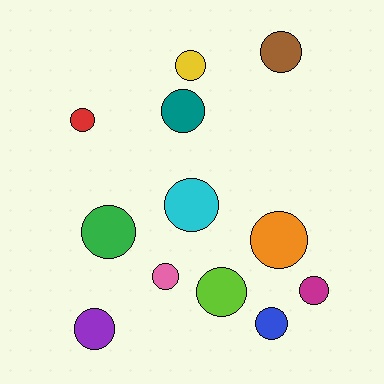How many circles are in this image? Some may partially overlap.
There are 12 circles.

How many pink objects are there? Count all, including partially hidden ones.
There is 1 pink object.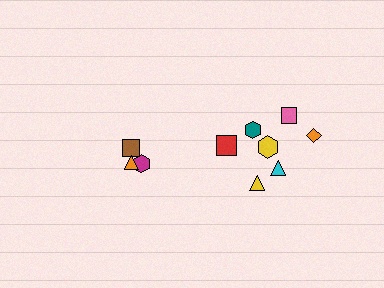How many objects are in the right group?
There are 7 objects.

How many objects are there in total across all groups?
There are 10 objects.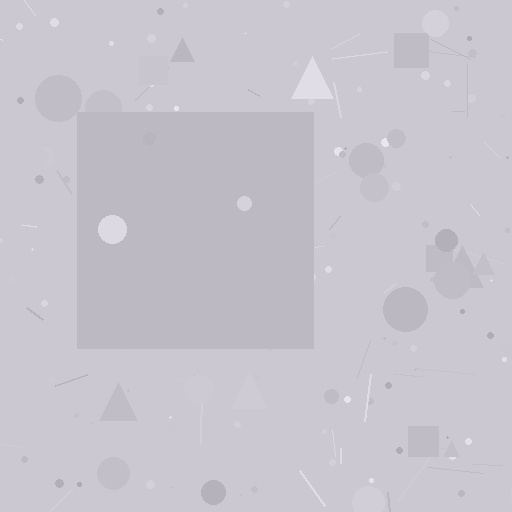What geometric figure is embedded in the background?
A square is embedded in the background.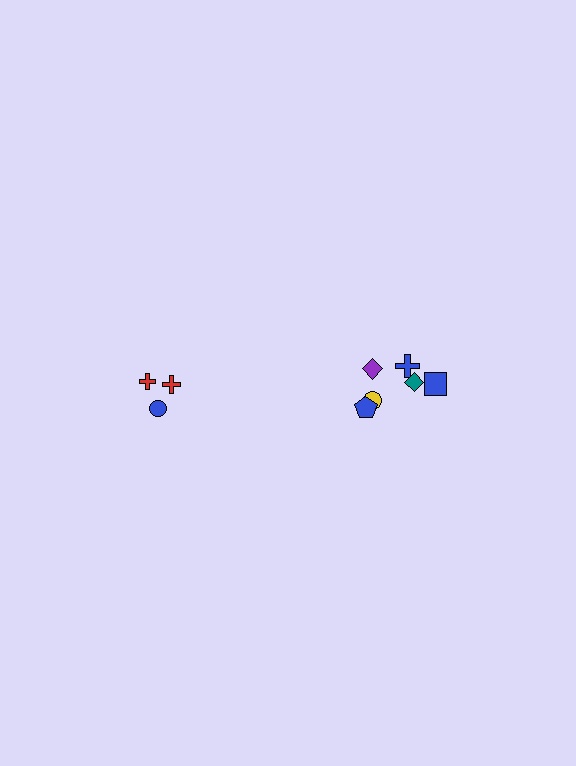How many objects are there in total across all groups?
There are 9 objects.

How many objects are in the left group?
There are 3 objects.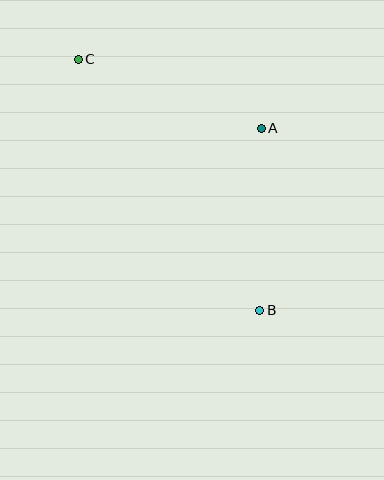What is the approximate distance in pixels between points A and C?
The distance between A and C is approximately 195 pixels.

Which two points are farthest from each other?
Points B and C are farthest from each other.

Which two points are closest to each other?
Points A and B are closest to each other.